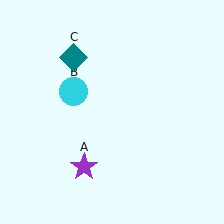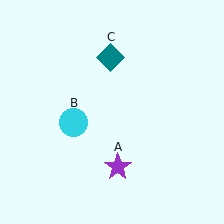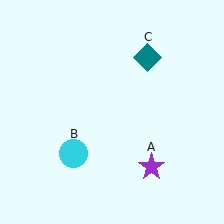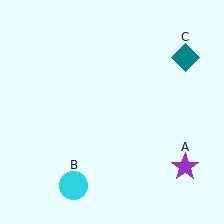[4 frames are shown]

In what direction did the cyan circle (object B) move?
The cyan circle (object B) moved down.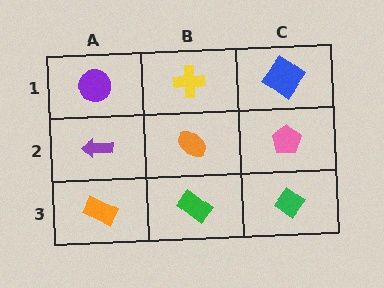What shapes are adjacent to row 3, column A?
A purple arrow (row 2, column A), a green rectangle (row 3, column B).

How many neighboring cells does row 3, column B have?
3.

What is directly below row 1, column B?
An orange ellipse.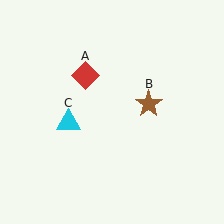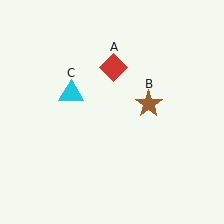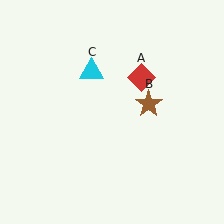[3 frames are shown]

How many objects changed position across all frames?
2 objects changed position: red diamond (object A), cyan triangle (object C).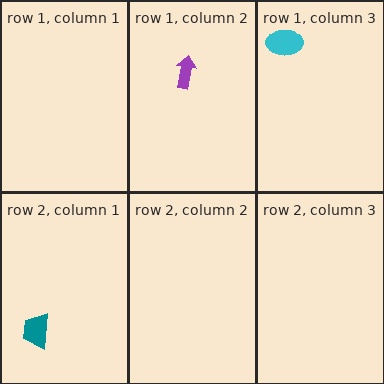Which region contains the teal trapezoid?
The row 2, column 1 region.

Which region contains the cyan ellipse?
The row 1, column 3 region.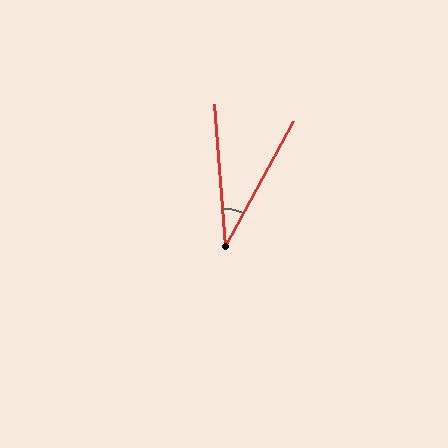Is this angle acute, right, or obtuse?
It is acute.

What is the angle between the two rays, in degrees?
Approximately 33 degrees.